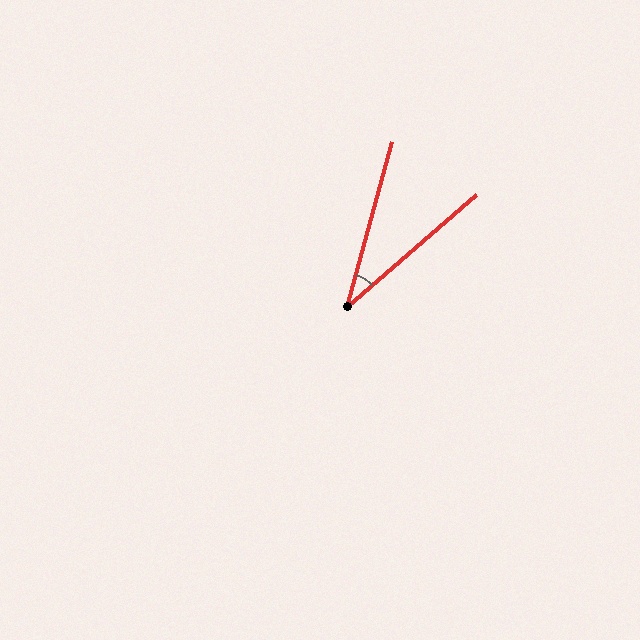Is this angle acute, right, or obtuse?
It is acute.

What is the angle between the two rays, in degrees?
Approximately 34 degrees.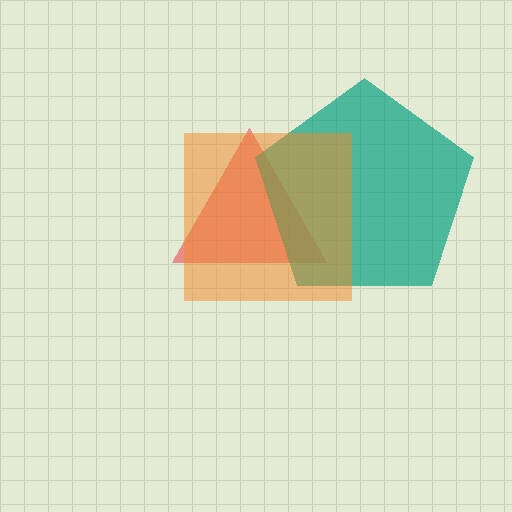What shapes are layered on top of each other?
The layered shapes are: a red triangle, a teal pentagon, an orange square.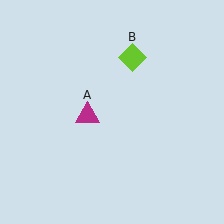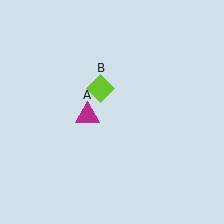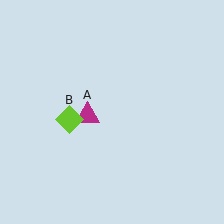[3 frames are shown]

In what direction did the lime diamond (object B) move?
The lime diamond (object B) moved down and to the left.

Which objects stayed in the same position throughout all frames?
Magenta triangle (object A) remained stationary.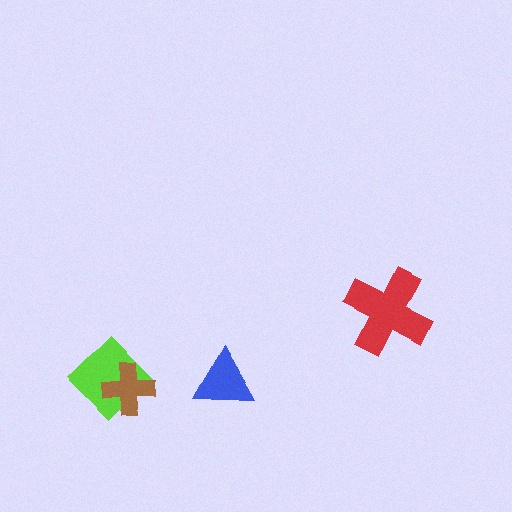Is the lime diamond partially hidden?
Yes, it is partially covered by another shape.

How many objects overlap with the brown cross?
1 object overlaps with the brown cross.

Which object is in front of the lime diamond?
The brown cross is in front of the lime diamond.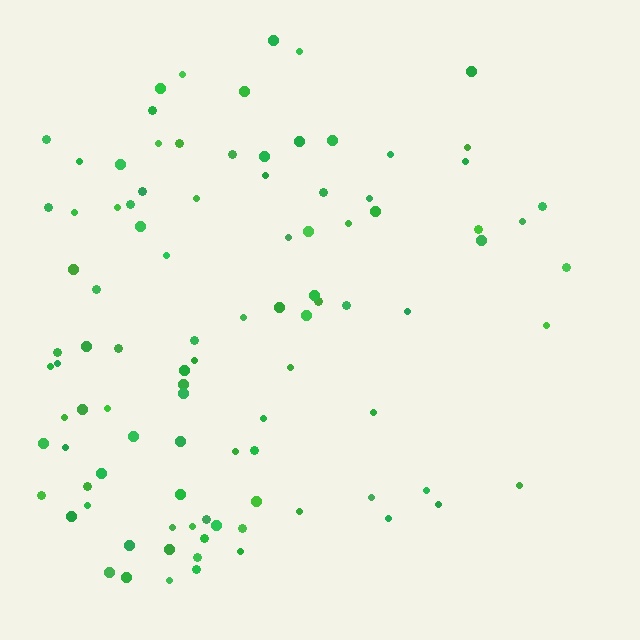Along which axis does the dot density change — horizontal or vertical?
Horizontal.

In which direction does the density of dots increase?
From right to left, with the left side densest.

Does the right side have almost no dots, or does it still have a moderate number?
Still a moderate number, just noticeably fewer than the left.